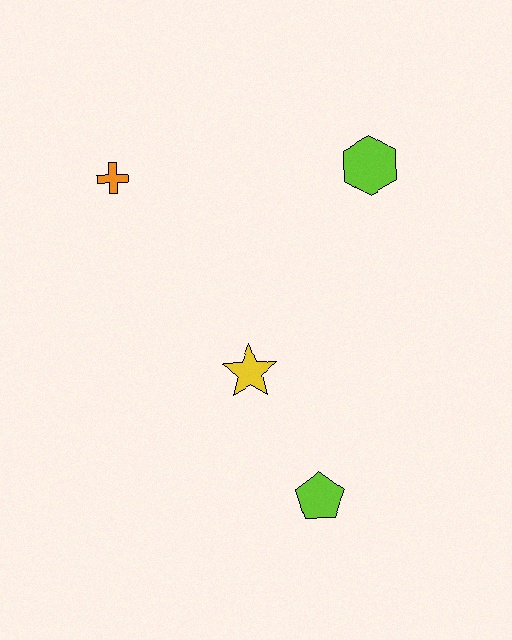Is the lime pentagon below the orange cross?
Yes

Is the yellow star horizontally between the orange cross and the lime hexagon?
Yes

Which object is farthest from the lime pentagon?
The orange cross is farthest from the lime pentagon.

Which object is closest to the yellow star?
The lime pentagon is closest to the yellow star.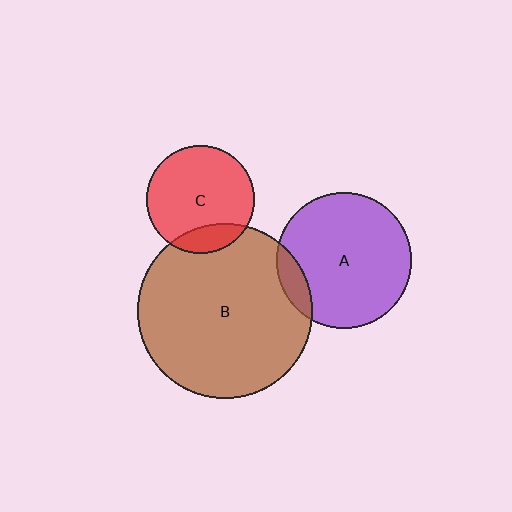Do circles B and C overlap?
Yes.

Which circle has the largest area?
Circle B (brown).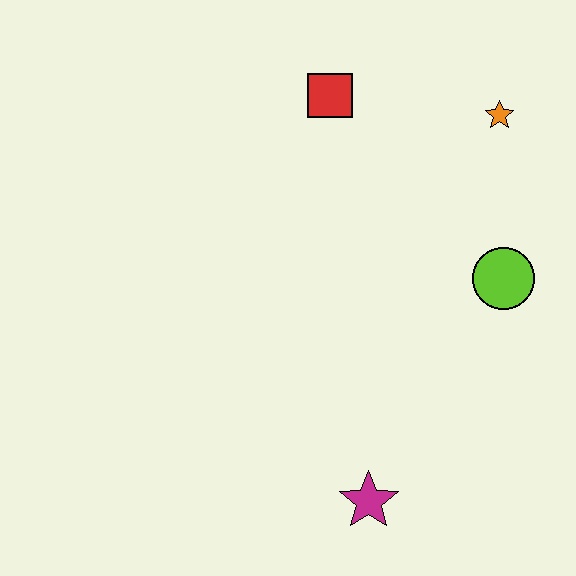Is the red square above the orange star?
Yes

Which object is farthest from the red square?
The magenta star is farthest from the red square.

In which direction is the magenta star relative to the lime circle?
The magenta star is below the lime circle.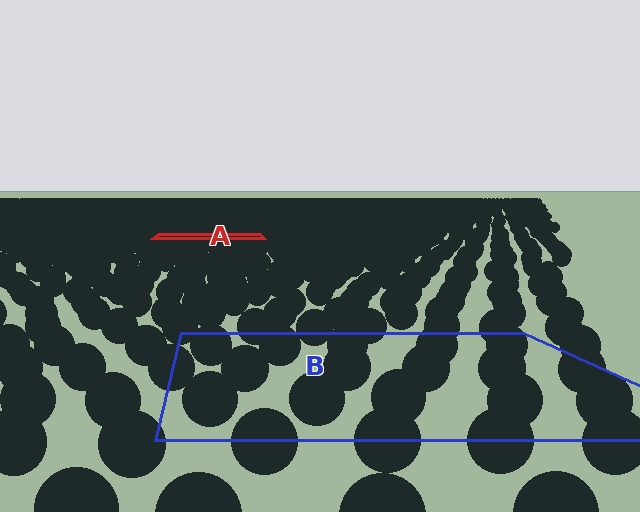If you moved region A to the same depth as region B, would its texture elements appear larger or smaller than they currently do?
They would appear larger. At a closer depth, the same texture elements are projected at a bigger on-screen size.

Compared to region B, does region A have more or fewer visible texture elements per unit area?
Region A has more texture elements per unit area — they are packed more densely because it is farther away.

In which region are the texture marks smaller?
The texture marks are smaller in region A, because it is farther away.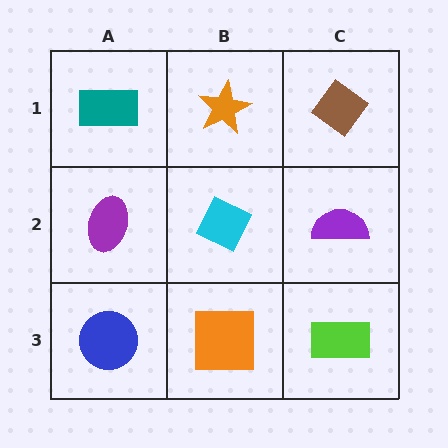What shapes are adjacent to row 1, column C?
A purple semicircle (row 2, column C), an orange star (row 1, column B).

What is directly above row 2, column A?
A teal rectangle.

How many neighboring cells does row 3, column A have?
2.